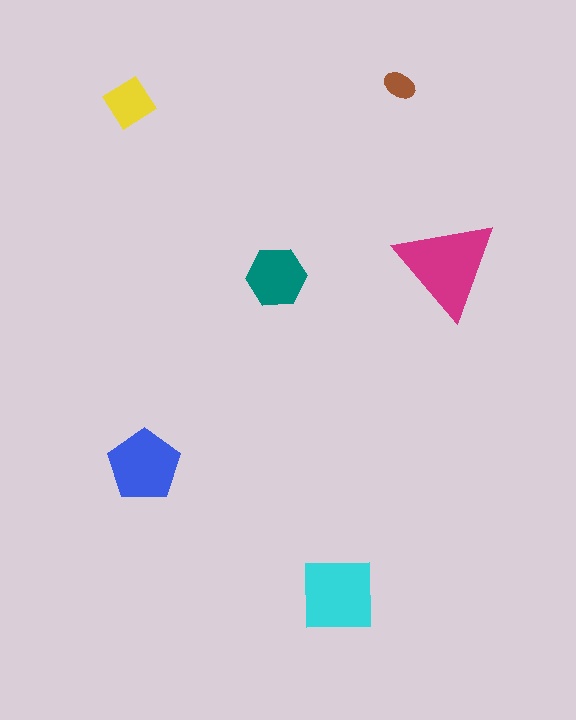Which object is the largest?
The magenta triangle.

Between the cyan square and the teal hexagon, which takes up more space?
The cyan square.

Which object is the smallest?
The brown ellipse.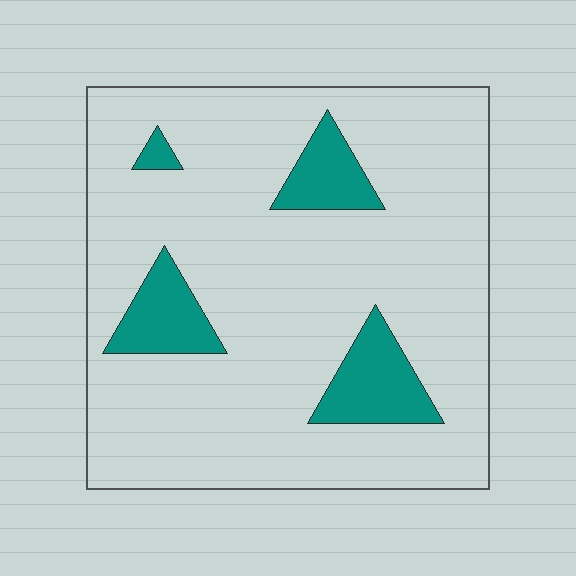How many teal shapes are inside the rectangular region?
4.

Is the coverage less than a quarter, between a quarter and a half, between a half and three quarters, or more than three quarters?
Less than a quarter.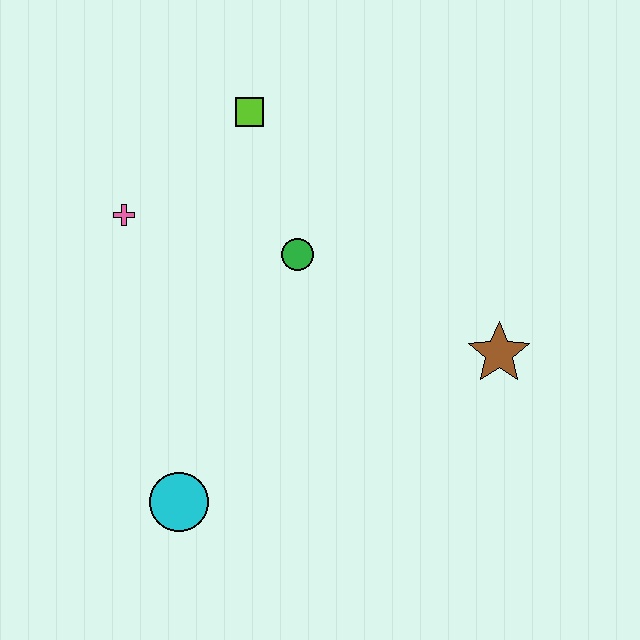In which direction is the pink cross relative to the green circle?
The pink cross is to the left of the green circle.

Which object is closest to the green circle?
The lime square is closest to the green circle.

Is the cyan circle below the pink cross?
Yes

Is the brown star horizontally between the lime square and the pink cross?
No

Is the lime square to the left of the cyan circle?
No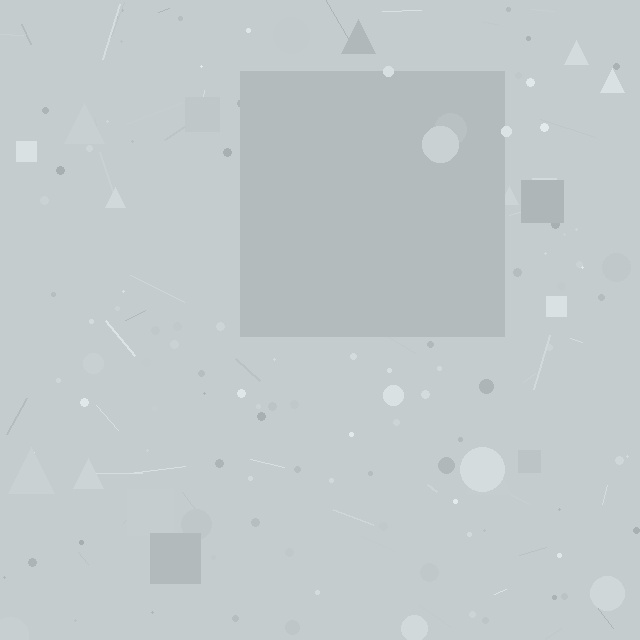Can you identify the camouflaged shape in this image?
The camouflaged shape is a square.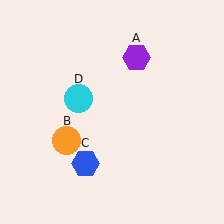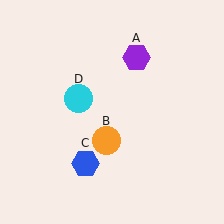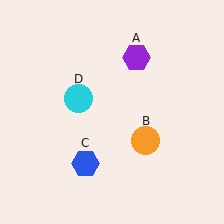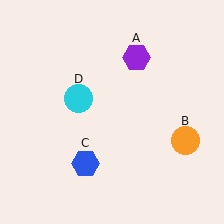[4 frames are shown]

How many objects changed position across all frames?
1 object changed position: orange circle (object B).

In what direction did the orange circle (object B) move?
The orange circle (object B) moved right.